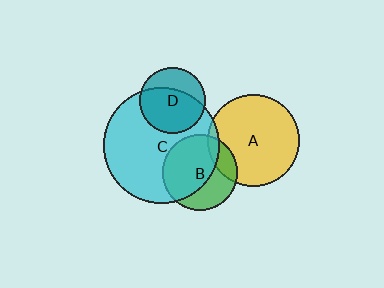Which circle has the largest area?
Circle C (cyan).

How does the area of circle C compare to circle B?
Approximately 2.4 times.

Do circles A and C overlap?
Yes.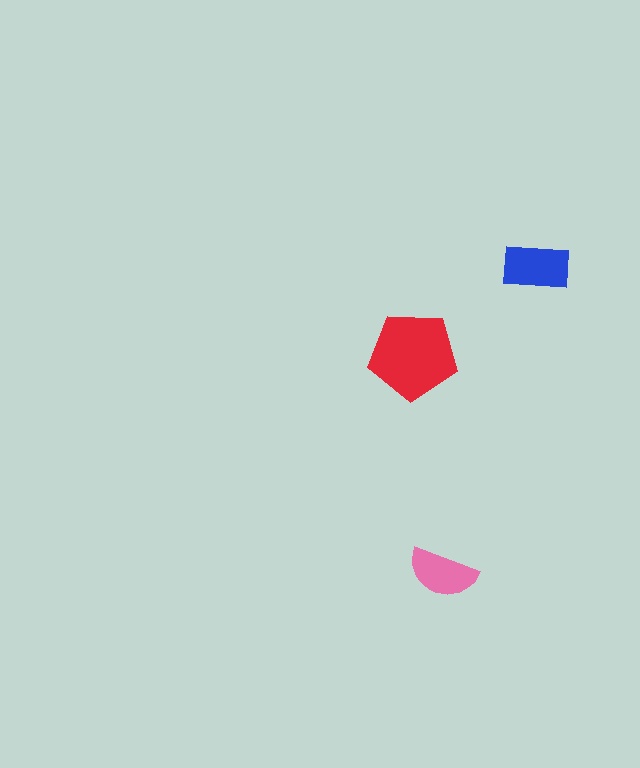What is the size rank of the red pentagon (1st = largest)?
1st.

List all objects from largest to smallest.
The red pentagon, the blue rectangle, the pink semicircle.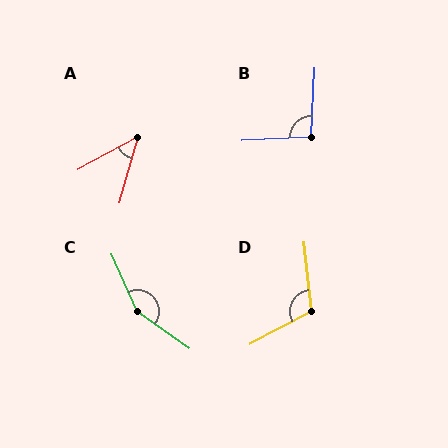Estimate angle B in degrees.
Approximately 96 degrees.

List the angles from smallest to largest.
A (45°), B (96°), D (111°), C (150°).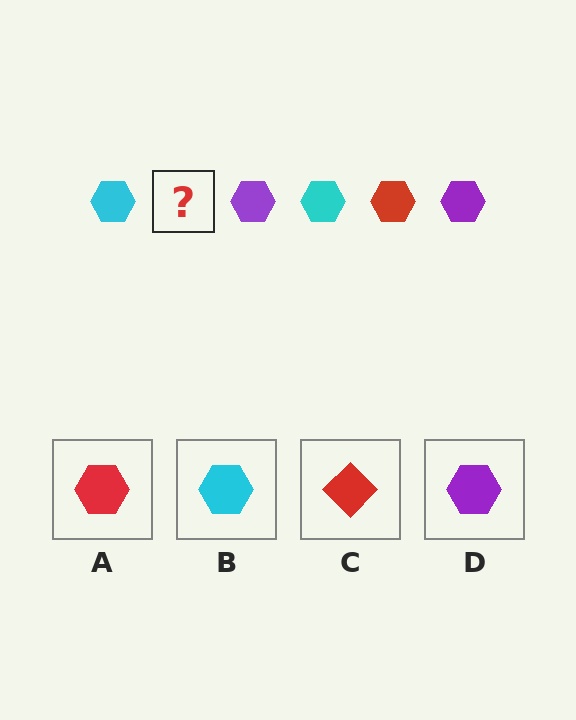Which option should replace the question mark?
Option A.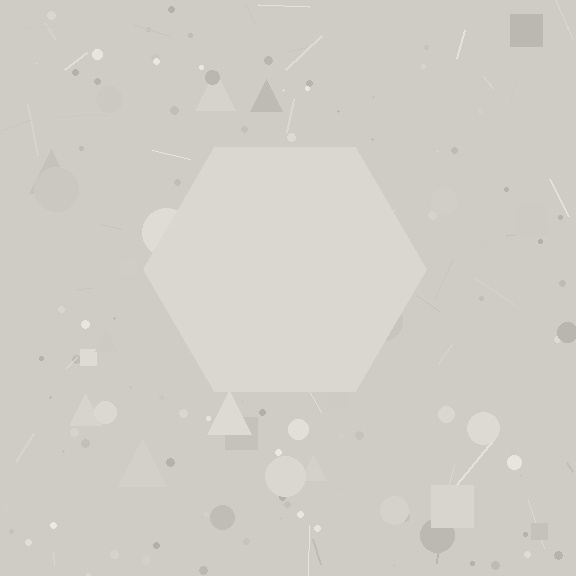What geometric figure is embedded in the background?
A hexagon is embedded in the background.